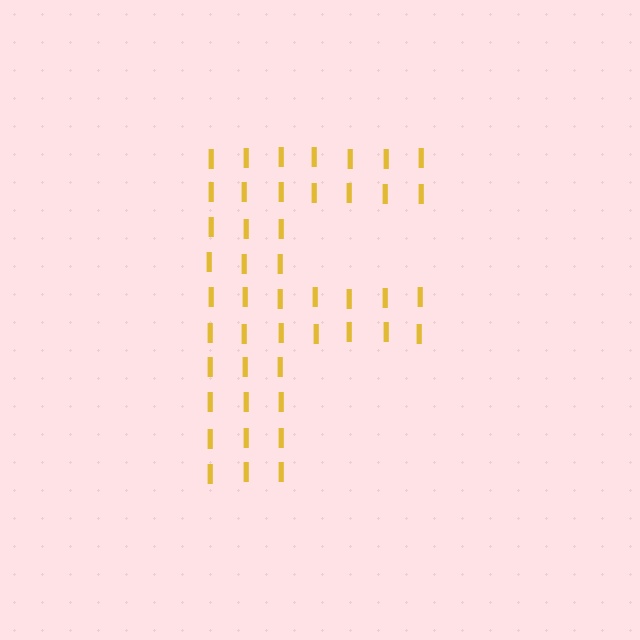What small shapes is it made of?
It is made of small letter I's.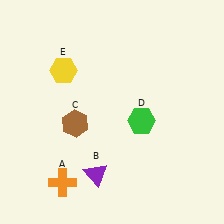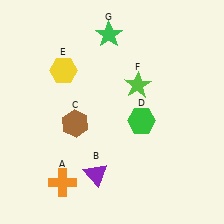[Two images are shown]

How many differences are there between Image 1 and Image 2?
There are 2 differences between the two images.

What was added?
A lime star (F), a green star (G) were added in Image 2.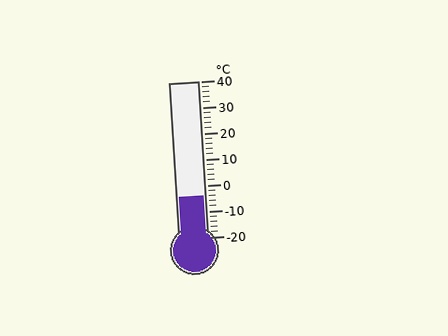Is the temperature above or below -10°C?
The temperature is above -10°C.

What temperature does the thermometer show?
The thermometer shows approximately -4°C.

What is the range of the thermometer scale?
The thermometer scale ranges from -20°C to 40°C.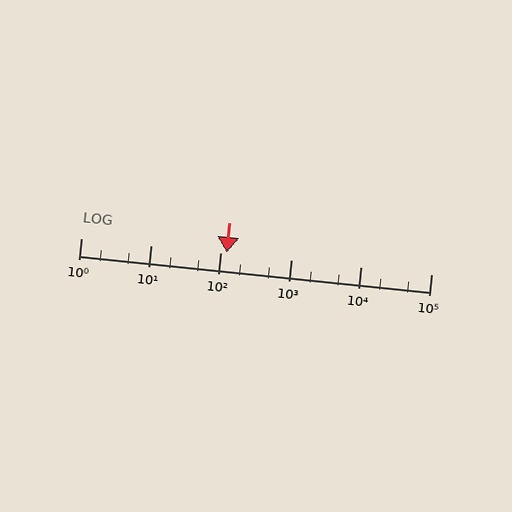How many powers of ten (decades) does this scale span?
The scale spans 5 decades, from 1 to 100000.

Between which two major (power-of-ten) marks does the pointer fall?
The pointer is between 100 and 1000.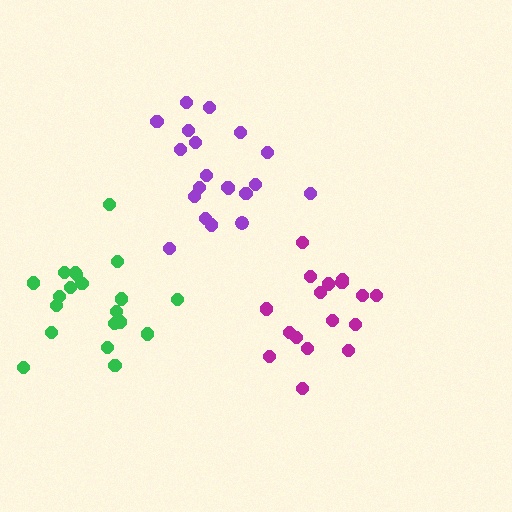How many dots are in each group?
Group 1: 17 dots, Group 2: 20 dots, Group 3: 20 dots (57 total).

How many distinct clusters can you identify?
There are 3 distinct clusters.